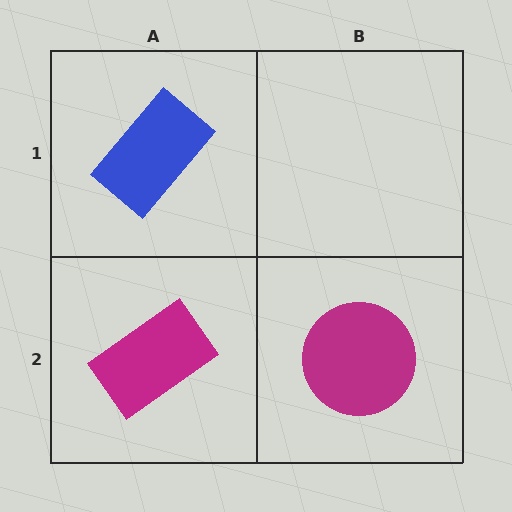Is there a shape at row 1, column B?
No, that cell is empty.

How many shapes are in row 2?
2 shapes.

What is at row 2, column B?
A magenta circle.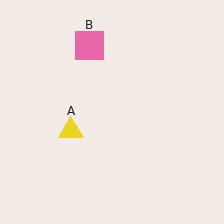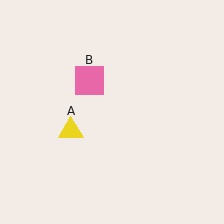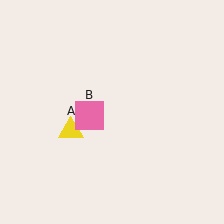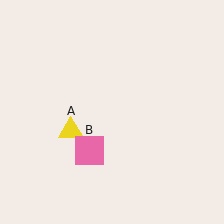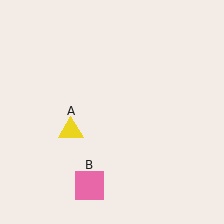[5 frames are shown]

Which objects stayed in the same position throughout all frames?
Yellow triangle (object A) remained stationary.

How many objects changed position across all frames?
1 object changed position: pink square (object B).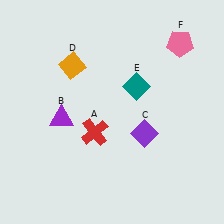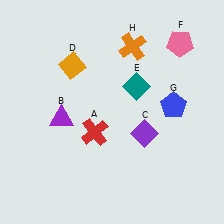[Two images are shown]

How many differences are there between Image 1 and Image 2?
There are 2 differences between the two images.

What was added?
A blue pentagon (G), an orange cross (H) were added in Image 2.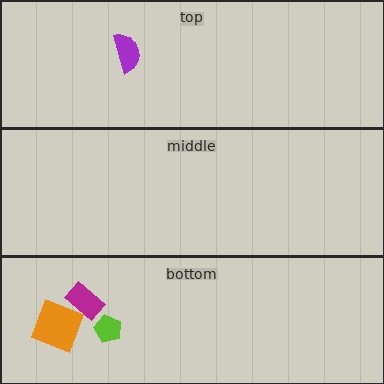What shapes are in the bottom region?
The orange square, the magenta rectangle, the lime pentagon.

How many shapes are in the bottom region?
3.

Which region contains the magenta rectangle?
The bottom region.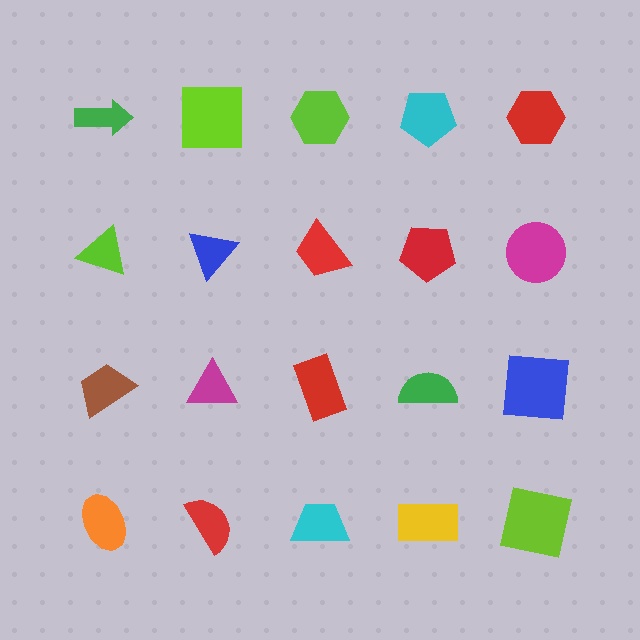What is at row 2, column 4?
A red pentagon.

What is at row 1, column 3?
A lime hexagon.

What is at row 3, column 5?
A blue square.